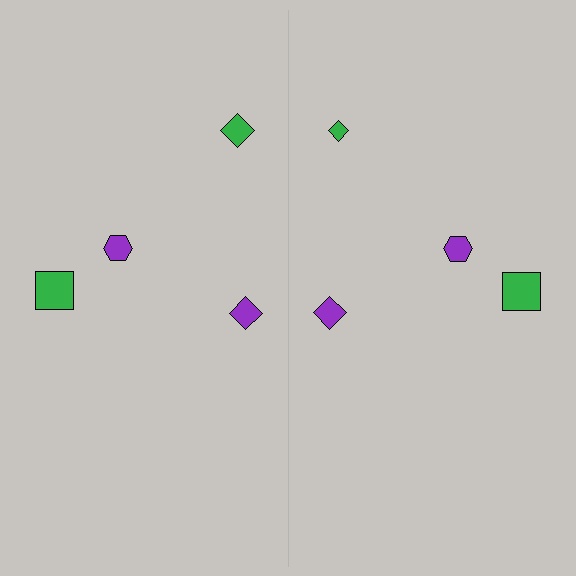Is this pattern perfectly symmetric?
No, the pattern is not perfectly symmetric. The green diamond on the right side has a different size than its mirror counterpart.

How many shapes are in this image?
There are 8 shapes in this image.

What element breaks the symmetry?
The green diamond on the right side has a different size than its mirror counterpart.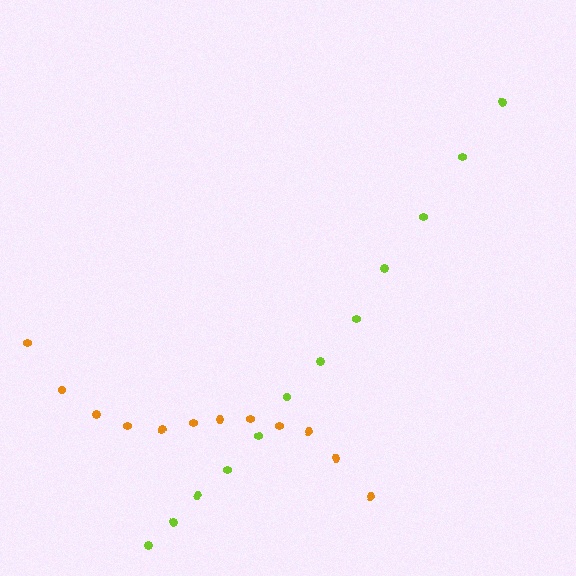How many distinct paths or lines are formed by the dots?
There are 2 distinct paths.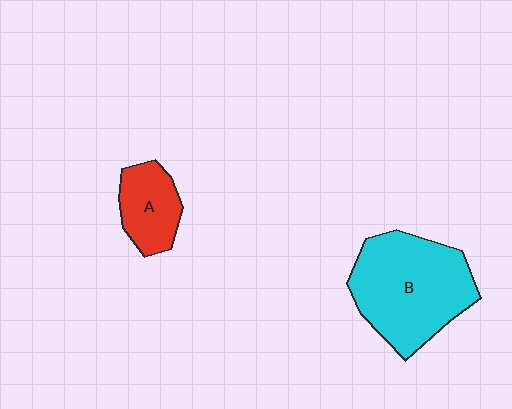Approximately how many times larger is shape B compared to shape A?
Approximately 2.4 times.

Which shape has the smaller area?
Shape A (red).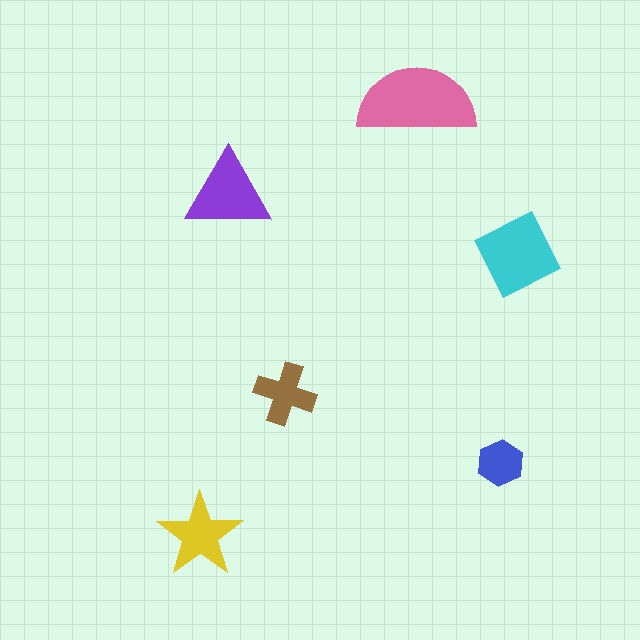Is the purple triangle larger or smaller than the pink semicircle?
Smaller.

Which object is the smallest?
The blue hexagon.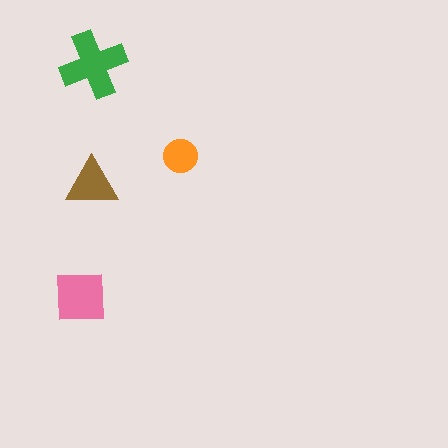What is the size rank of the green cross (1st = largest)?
1st.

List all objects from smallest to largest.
The orange circle, the brown triangle, the pink square, the green cross.